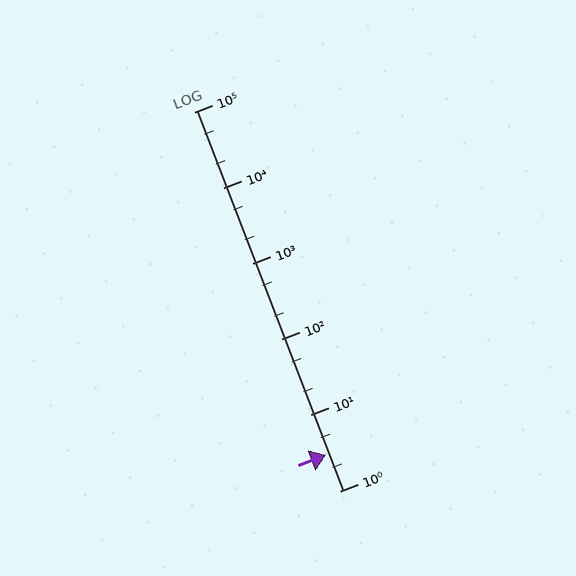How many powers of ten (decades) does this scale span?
The scale spans 5 decades, from 1 to 100000.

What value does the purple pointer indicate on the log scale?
The pointer indicates approximately 3.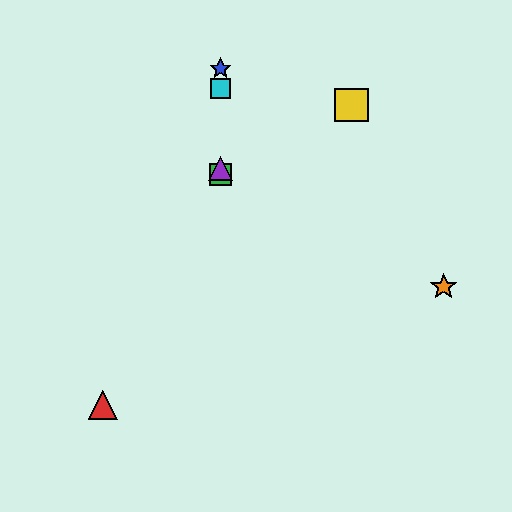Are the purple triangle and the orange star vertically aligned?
No, the purple triangle is at x≈220 and the orange star is at x≈444.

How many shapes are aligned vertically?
4 shapes (the blue star, the green square, the purple triangle, the cyan square) are aligned vertically.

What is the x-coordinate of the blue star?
The blue star is at x≈220.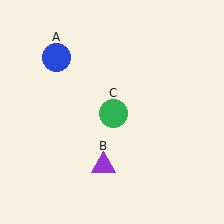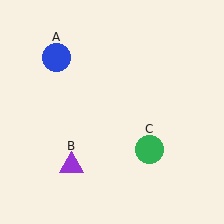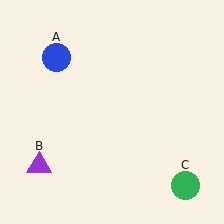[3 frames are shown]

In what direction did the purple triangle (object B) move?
The purple triangle (object B) moved left.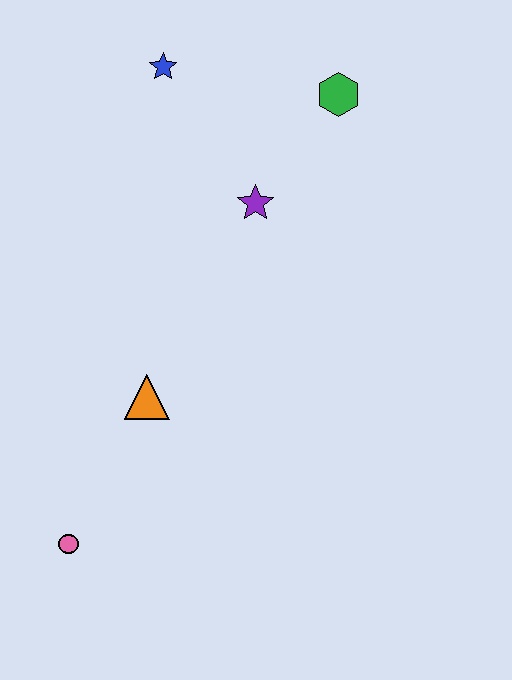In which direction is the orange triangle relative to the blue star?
The orange triangle is below the blue star.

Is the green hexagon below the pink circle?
No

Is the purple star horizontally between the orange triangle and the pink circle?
No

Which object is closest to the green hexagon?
The purple star is closest to the green hexagon.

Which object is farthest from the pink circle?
The green hexagon is farthest from the pink circle.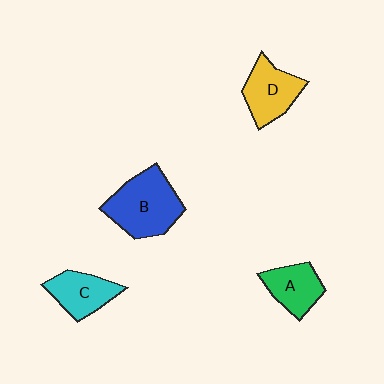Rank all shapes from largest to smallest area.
From largest to smallest: B (blue), D (yellow), C (cyan), A (green).